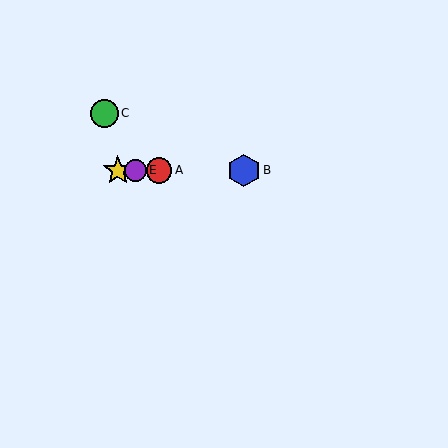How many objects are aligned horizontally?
4 objects (A, B, D, E) are aligned horizontally.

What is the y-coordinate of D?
Object D is at y≈170.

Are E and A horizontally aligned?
Yes, both are at y≈170.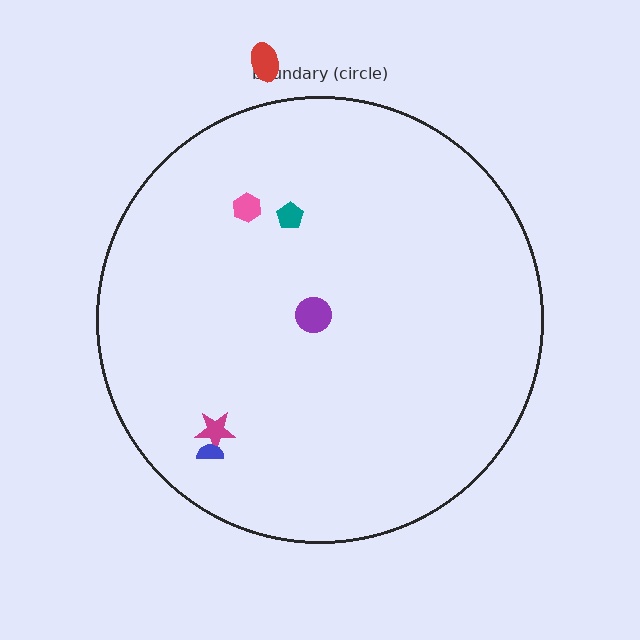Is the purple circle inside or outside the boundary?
Inside.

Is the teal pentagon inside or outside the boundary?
Inside.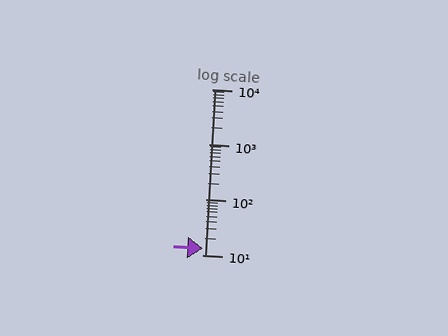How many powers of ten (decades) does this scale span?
The scale spans 3 decades, from 10 to 10000.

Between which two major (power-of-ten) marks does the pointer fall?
The pointer is between 10 and 100.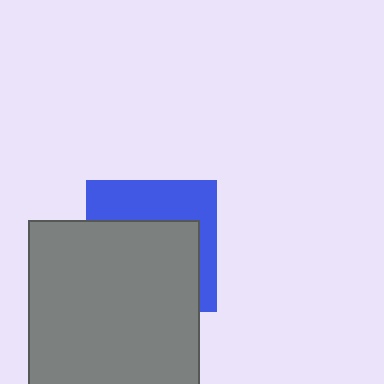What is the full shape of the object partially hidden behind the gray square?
The partially hidden object is a blue square.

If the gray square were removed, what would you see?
You would see the complete blue square.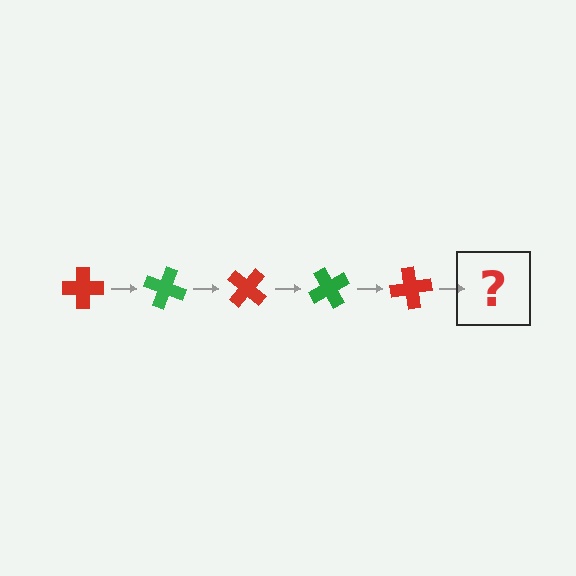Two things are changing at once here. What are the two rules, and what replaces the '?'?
The two rules are that it rotates 20 degrees each step and the color cycles through red and green. The '?' should be a green cross, rotated 100 degrees from the start.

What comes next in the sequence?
The next element should be a green cross, rotated 100 degrees from the start.